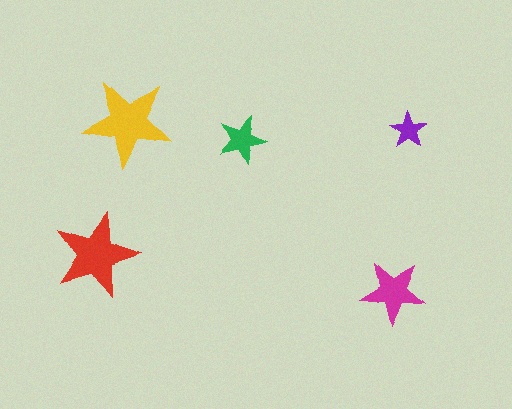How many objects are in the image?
There are 5 objects in the image.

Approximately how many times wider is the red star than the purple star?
About 2.5 times wider.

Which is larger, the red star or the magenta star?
The red one.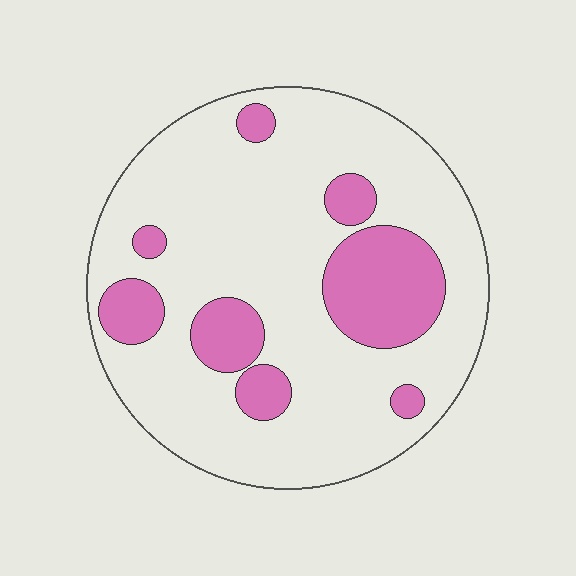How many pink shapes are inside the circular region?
8.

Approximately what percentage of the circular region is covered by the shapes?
Approximately 20%.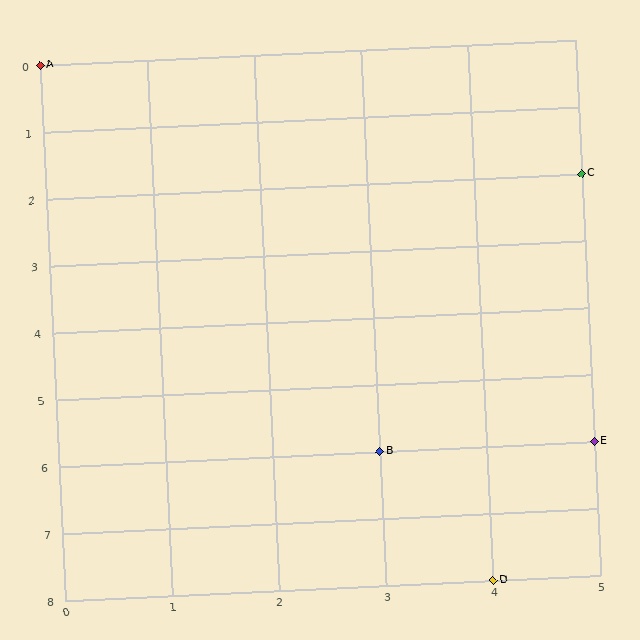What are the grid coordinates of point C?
Point C is at grid coordinates (5, 2).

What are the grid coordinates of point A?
Point A is at grid coordinates (0, 0).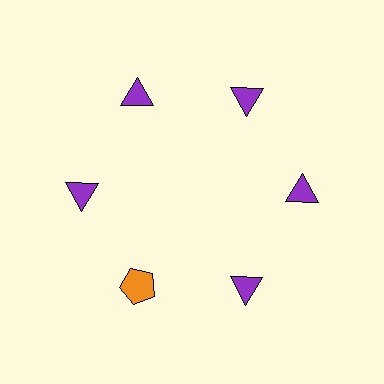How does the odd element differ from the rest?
It differs in both color (orange instead of purple) and shape (pentagon instead of triangle).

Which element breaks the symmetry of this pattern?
The orange pentagon at roughly the 7 o'clock position breaks the symmetry. All other shapes are purple triangles.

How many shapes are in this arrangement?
There are 6 shapes arranged in a ring pattern.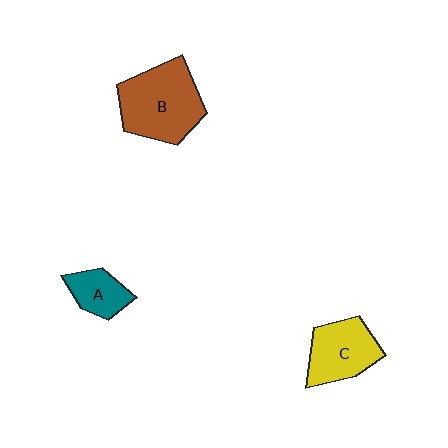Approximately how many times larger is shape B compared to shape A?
Approximately 2.4 times.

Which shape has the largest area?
Shape B (brown).